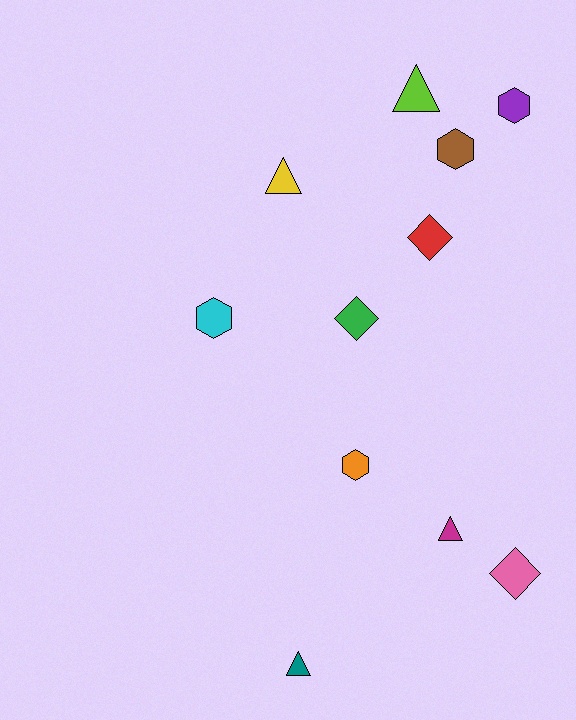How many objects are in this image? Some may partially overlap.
There are 11 objects.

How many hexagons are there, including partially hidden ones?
There are 4 hexagons.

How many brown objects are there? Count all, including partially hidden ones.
There is 1 brown object.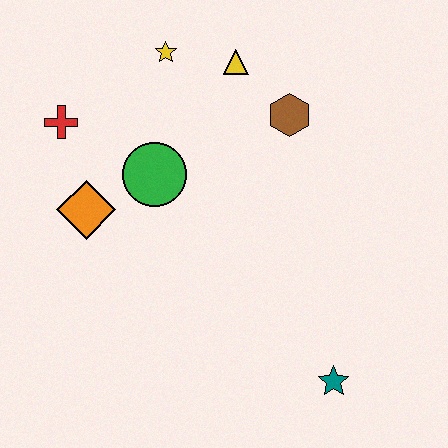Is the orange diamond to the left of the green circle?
Yes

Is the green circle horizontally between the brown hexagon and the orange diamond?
Yes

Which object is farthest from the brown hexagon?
The teal star is farthest from the brown hexagon.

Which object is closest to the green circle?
The orange diamond is closest to the green circle.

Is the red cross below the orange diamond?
No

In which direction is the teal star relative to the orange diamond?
The teal star is to the right of the orange diamond.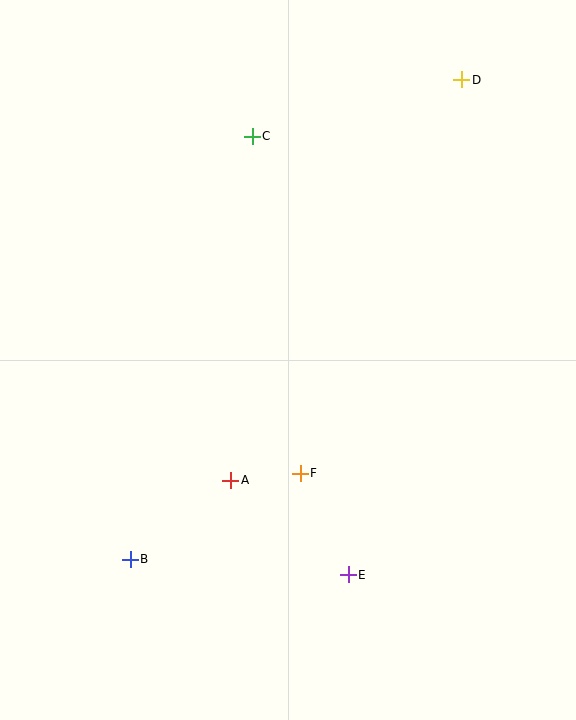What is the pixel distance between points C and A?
The distance between C and A is 345 pixels.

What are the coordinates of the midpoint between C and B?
The midpoint between C and B is at (191, 348).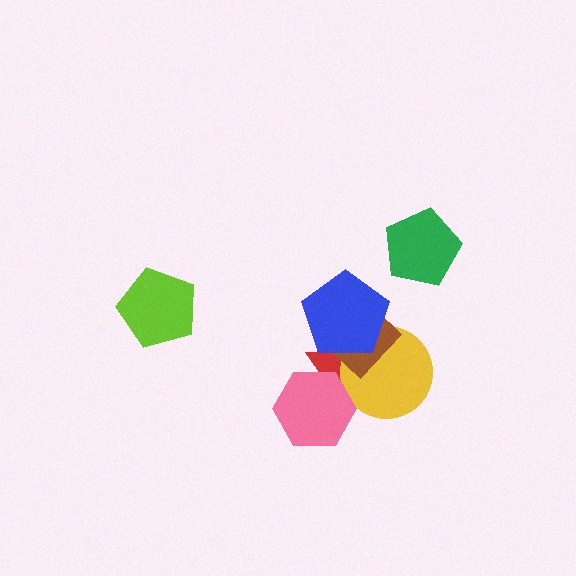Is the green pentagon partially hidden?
No, no other shape covers it.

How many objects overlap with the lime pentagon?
0 objects overlap with the lime pentagon.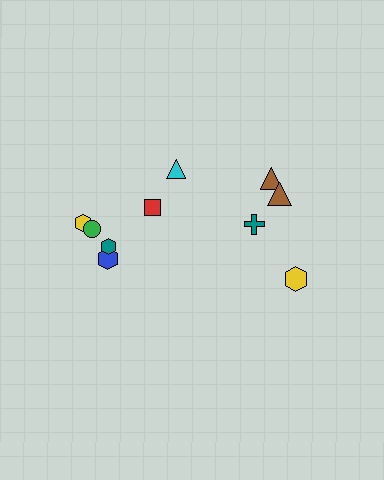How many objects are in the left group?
There are 6 objects.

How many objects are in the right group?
There are 4 objects.